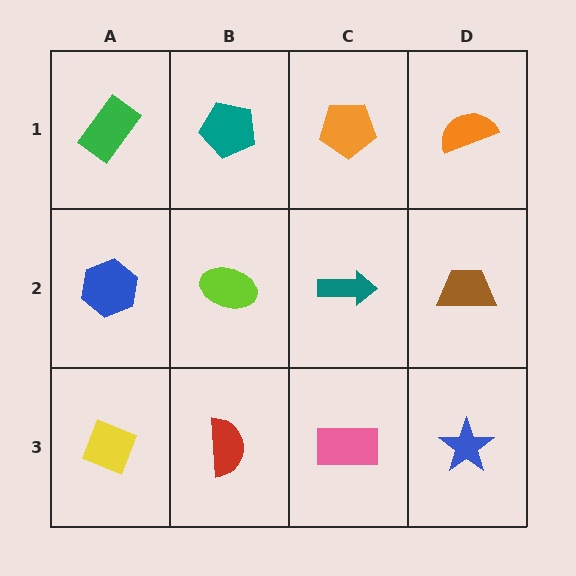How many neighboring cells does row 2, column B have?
4.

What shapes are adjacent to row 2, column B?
A teal pentagon (row 1, column B), a red semicircle (row 3, column B), a blue hexagon (row 2, column A), a teal arrow (row 2, column C).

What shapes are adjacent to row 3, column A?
A blue hexagon (row 2, column A), a red semicircle (row 3, column B).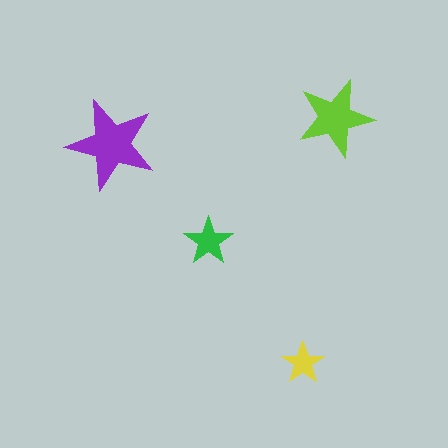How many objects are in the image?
There are 4 objects in the image.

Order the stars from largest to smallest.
the purple one, the lime one, the green one, the yellow one.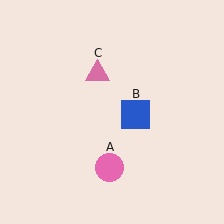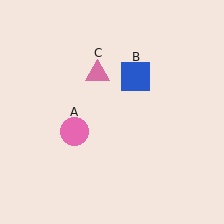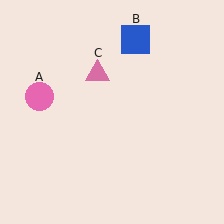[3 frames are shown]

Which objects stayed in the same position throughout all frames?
Pink triangle (object C) remained stationary.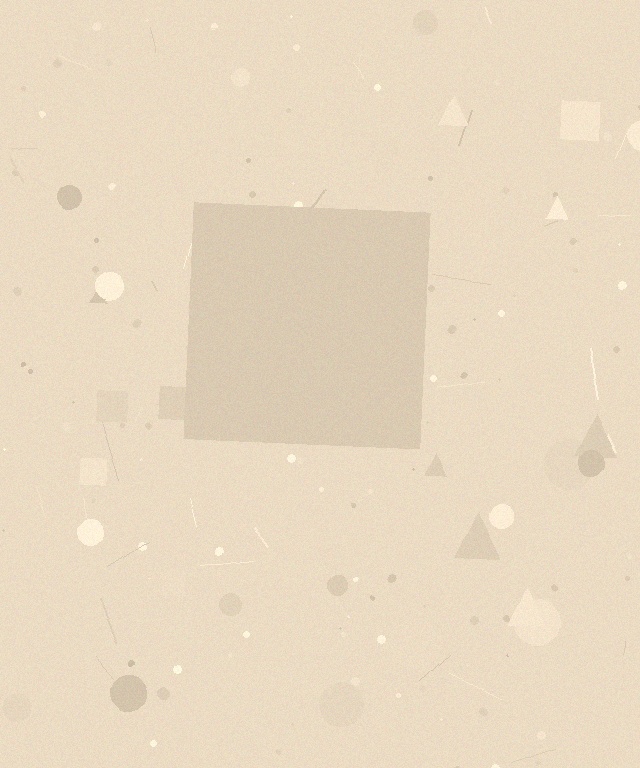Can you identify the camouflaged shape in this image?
The camouflaged shape is a square.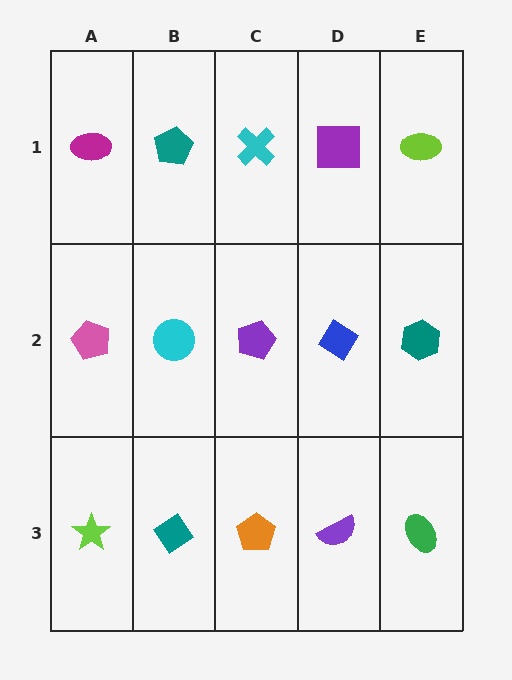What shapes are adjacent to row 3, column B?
A cyan circle (row 2, column B), a lime star (row 3, column A), an orange pentagon (row 3, column C).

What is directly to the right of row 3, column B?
An orange pentagon.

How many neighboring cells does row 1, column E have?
2.